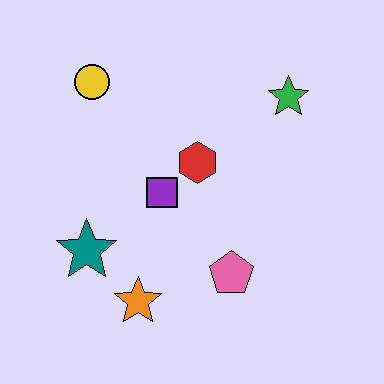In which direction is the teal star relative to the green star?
The teal star is to the left of the green star.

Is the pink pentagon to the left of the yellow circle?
No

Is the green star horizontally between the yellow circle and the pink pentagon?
No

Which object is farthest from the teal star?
The green star is farthest from the teal star.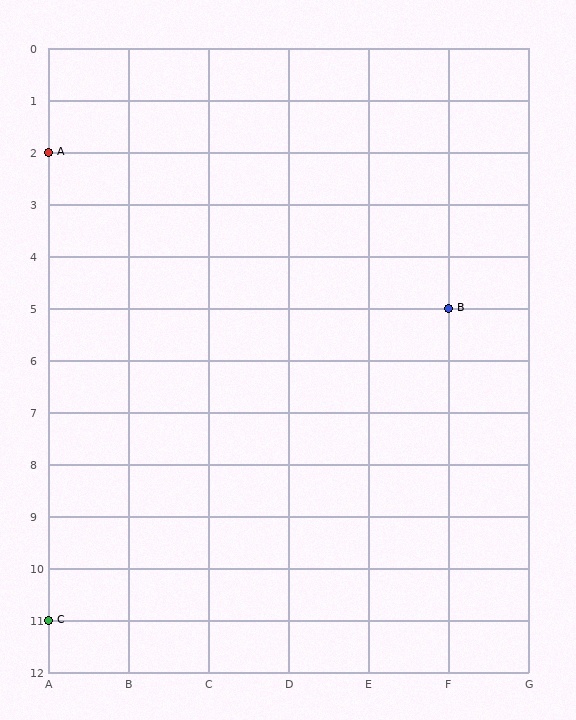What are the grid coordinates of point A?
Point A is at grid coordinates (A, 2).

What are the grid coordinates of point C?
Point C is at grid coordinates (A, 11).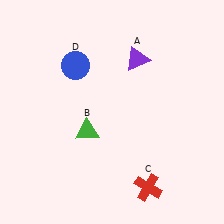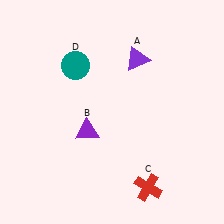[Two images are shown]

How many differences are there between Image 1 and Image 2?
There are 2 differences between the two images.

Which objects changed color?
B changed from green to purple. D changed from blue to teal.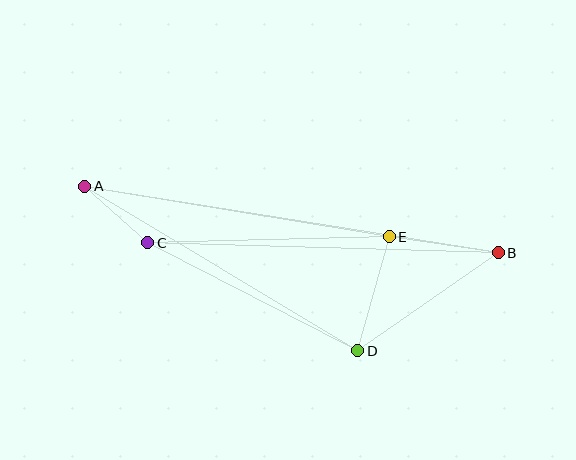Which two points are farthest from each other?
Points A and B are farthest from each other.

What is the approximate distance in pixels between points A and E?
The distance between A and E is approximately 309 pixels.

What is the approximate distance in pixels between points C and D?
The distance between C and D is approximately 236 pixels.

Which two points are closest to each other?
Points A and C are closest to each other.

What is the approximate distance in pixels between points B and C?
The distance between B and C is approximately 351 pixels.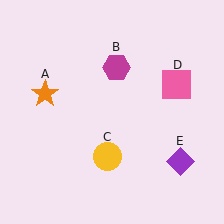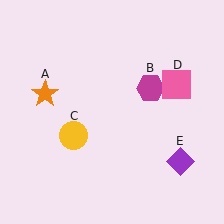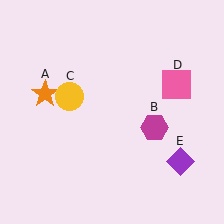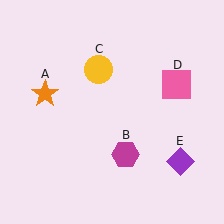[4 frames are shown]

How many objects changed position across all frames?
2 objects changed position: magenta hexagon (object B), yellow circle (object C).